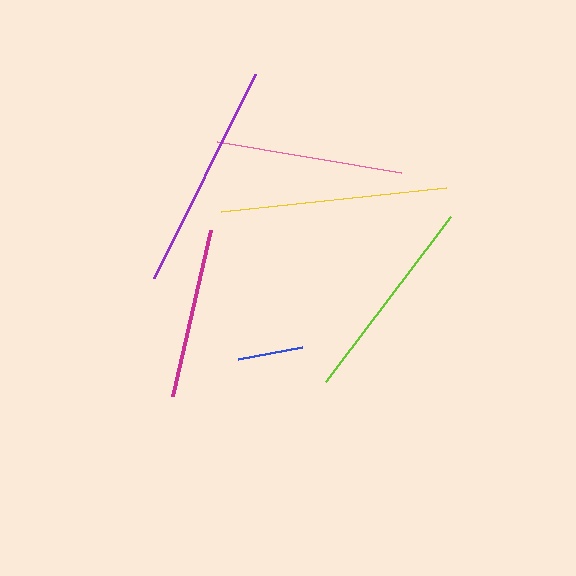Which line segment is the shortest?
The blue line is the shortest at approximately 65 pixels.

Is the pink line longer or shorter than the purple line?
The purple line is longer than the pink line.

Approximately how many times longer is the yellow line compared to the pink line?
The yellow line is approximately 1.2 times the length of the pink line.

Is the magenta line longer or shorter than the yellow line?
The yellow line is longer than the magenta line.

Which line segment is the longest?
The purple line is the longest at approximately 227 pixels.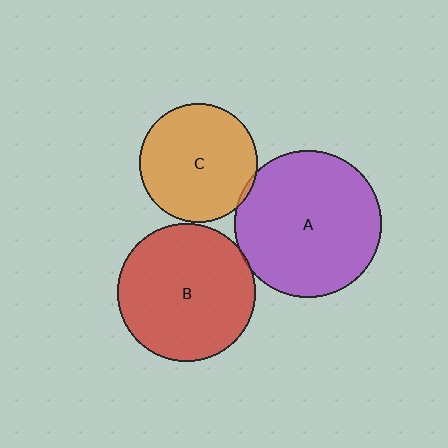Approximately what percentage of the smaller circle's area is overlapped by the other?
Approximately 5%.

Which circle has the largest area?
Circle A (purple).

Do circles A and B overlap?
Yes.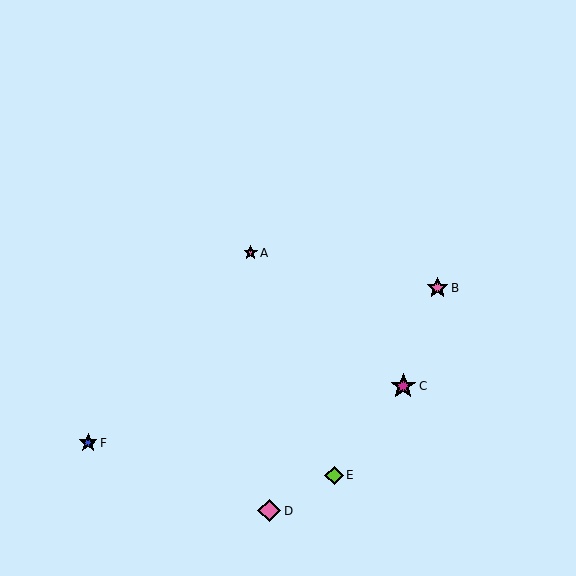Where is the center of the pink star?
The center of the pink star is at (437, 288).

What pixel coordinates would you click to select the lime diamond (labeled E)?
Click at (334, 475) to select the lime diamond E.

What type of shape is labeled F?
Shape F is a blue star.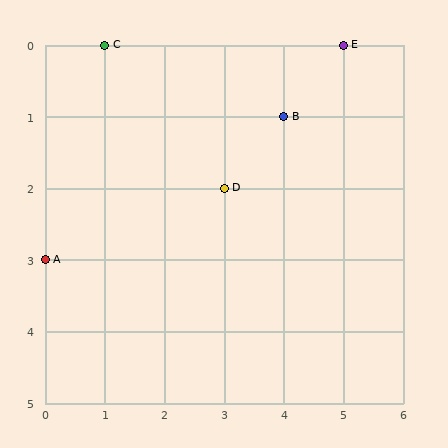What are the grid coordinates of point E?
Point E is at grid coordinates (5, 0).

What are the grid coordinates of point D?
Point D is at grid coordinates (3, 2).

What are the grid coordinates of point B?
Point B is at grid coordinates (4, 1).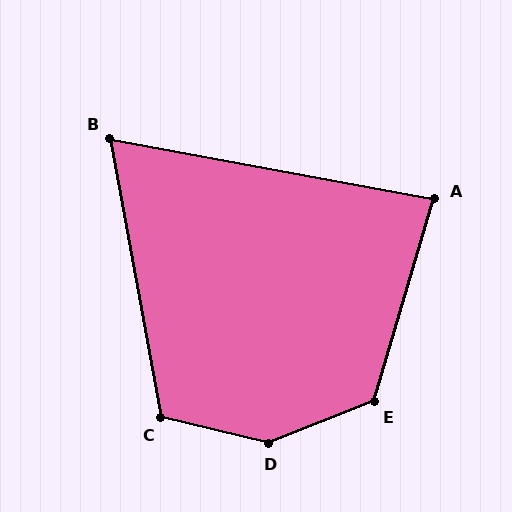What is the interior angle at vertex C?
Approximately 114 degrees (obtuse).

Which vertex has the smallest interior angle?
B, at approximately 69 degrees.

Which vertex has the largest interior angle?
D, at approximately 145 degrees.